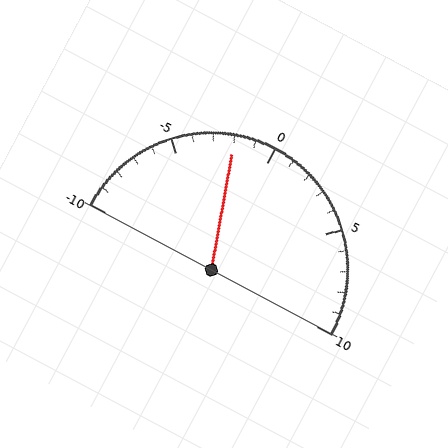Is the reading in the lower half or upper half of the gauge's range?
The reading is in the lower half of the range (-10 to 10).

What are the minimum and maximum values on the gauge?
The gauge ranges from -10 to 10.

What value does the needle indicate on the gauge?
The needle indicates approximately -2.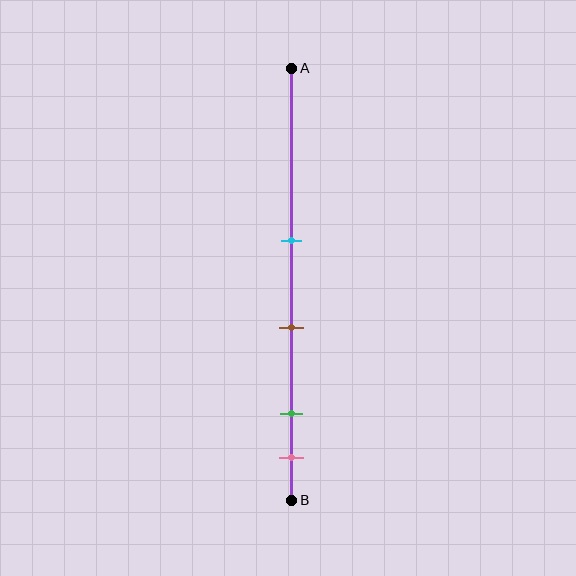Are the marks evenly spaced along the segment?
No, the marks are not evenly spaced.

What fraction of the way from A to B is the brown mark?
The brown mark is approximately 60% (0.6) of the way from A to B.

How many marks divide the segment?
There are 4 marks dividing the segment.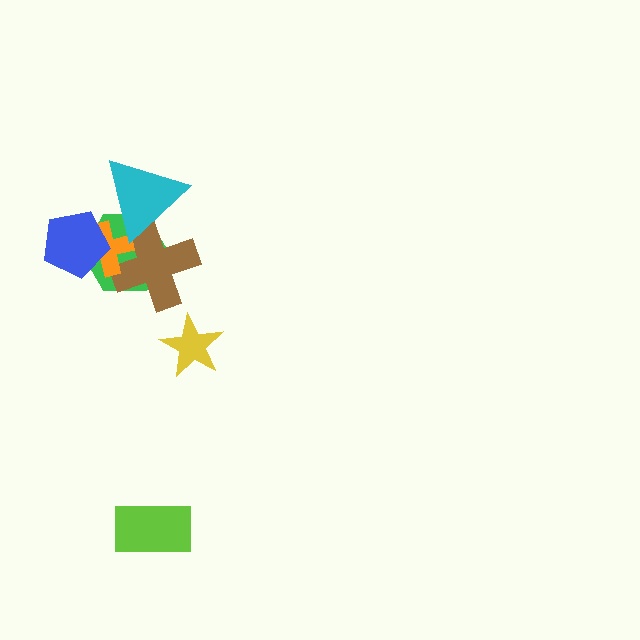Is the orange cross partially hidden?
Yes, it is partially covered by another shape.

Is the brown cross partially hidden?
Yes, it is partially covered by another shape.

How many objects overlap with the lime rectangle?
0 objects overlap with the lime rectangle.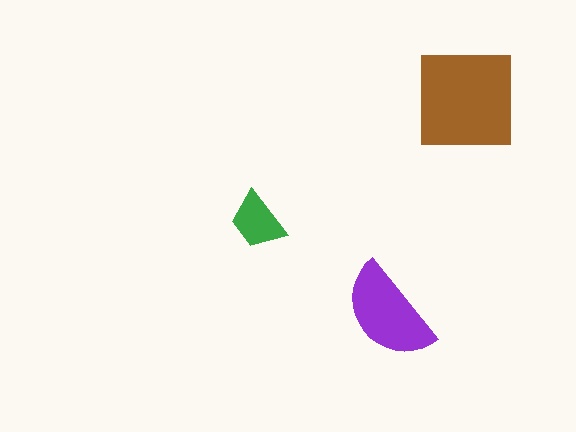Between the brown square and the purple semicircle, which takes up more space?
The brown square.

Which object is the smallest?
The green trapezoid.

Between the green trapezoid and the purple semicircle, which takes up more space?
The purple semicircle.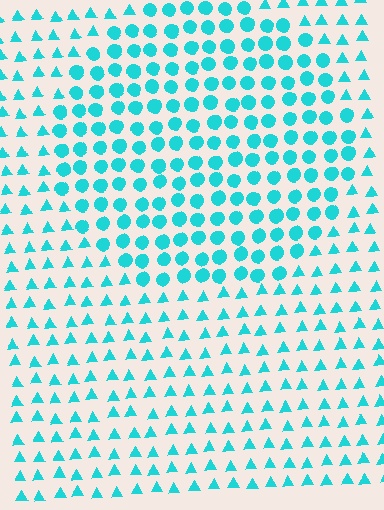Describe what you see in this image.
The image is filled with small cyan elements arranged in a uniform grid. A circle-shaped region contains circles, while the surrounding area contains triangles. The boundary is defined purely by the change in element shape.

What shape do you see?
I see a circle.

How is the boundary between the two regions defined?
The boundary is defined by a change in element shape: circles inside vs. triangles outside. All elements share the same color and spacing.